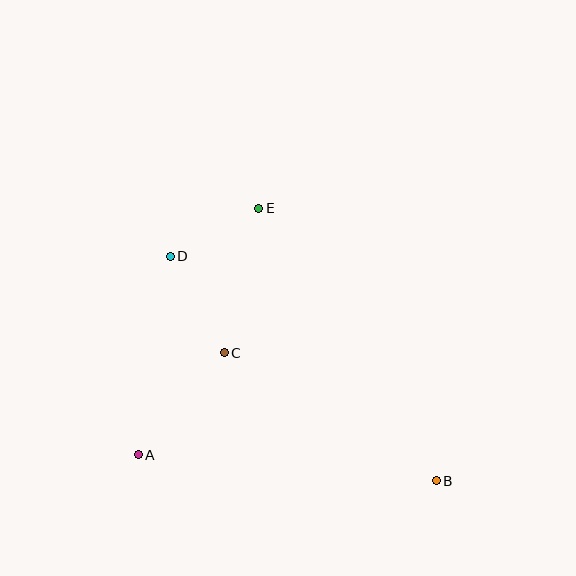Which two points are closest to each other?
Points D and E are closest to each other.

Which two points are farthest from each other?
Points B and D are farthest from each other.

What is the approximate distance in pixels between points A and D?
The distance between A and D is approximately 201 pixels.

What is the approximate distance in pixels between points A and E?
The distance between A and E is approximately 274 pixels.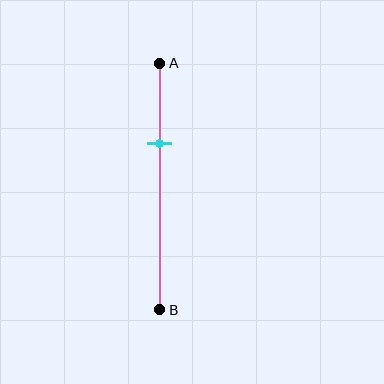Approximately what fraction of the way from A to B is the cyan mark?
The cyan mark is approximately 35% of the way from A to B.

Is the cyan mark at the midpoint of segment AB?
No, the mark is at about 35% from A, not at the 50% midpoint.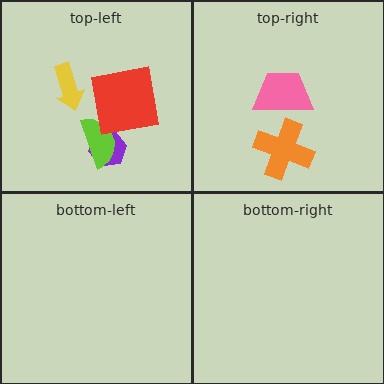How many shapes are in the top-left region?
4.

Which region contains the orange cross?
The top-right region.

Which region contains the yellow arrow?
The top-left region.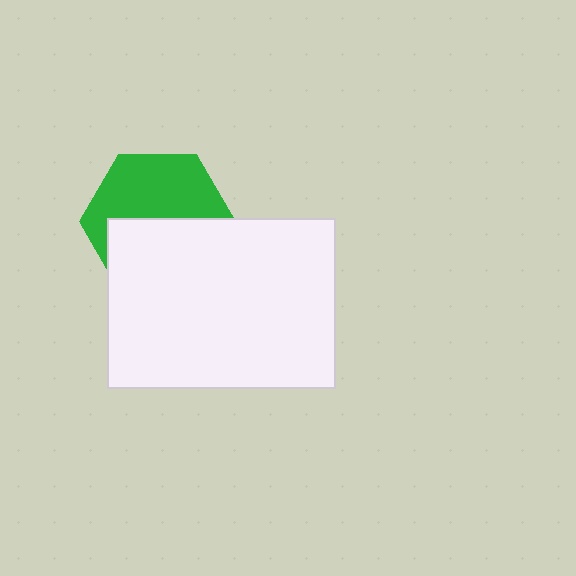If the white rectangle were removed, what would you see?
You would see the complete green hexagon.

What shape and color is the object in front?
The object in front is a white rectangle.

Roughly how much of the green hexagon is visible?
About half of it is visible (roughly 51%).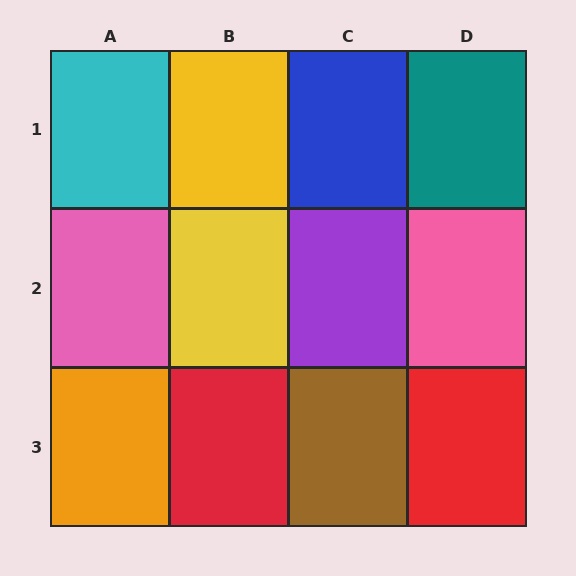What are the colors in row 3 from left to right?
Orange, red, brown, red.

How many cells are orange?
1 cell is orange.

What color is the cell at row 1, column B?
Yellow.